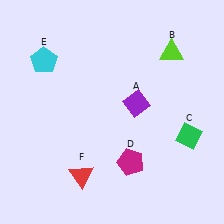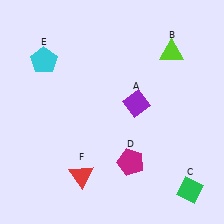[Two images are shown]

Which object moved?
The green diamond (C) moved down.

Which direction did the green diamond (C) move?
The green diamond (C) moved down.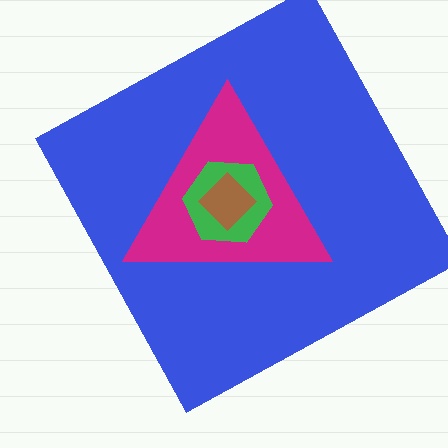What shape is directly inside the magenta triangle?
The green hexagon.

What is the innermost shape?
The brown diamond.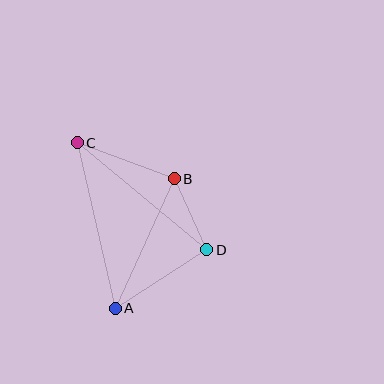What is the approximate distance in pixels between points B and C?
The distance between B and C is approximately 104 pixels.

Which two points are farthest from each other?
Points A and C are farthest from each other.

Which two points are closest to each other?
Points B and D are closest to each other.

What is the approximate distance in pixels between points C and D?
The distance between C and D is approximately 168 pixels.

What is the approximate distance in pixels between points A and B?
The distance between A and B is approximately 142 pixels.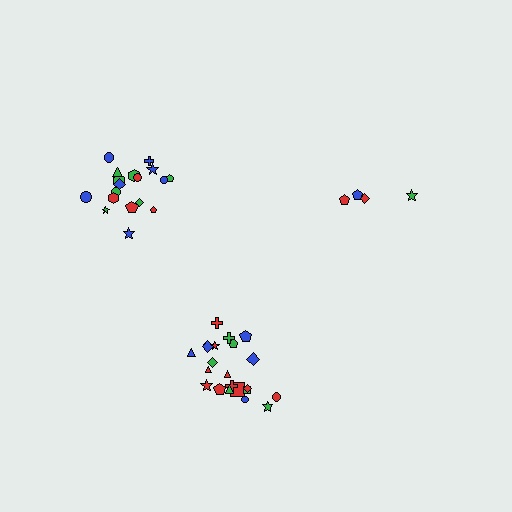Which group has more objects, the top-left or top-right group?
The top-left group.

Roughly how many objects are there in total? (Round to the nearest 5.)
Roughly 45 objects in total.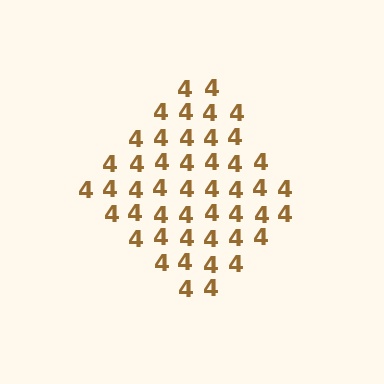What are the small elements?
The small elements are digit 4's.